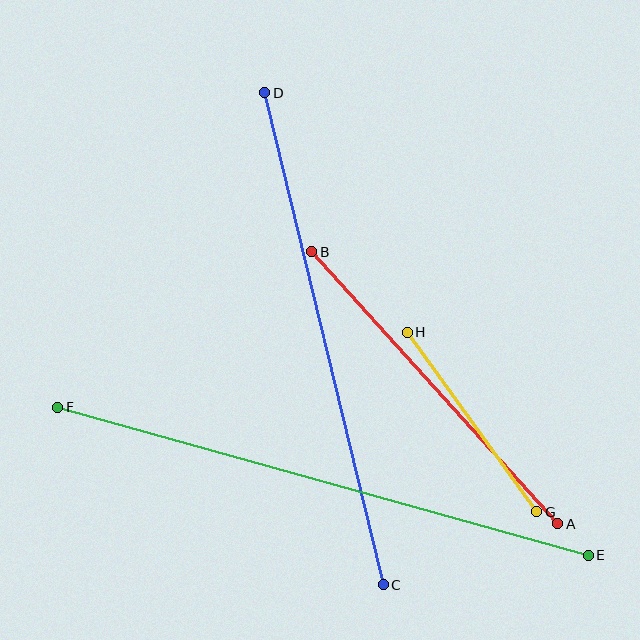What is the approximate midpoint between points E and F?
The midpoint is at approximately (323, 481) pixels.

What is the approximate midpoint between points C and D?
The midpoint is at approximately (324, 339) pixels.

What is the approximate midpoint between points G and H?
The midpoint is at approximately (472, 422) pixels.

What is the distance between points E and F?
The distance is approximately 550 pixels.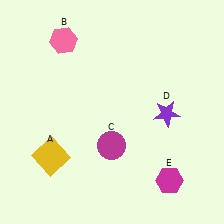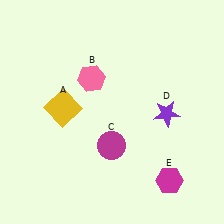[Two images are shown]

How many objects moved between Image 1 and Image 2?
2 objects moved between the two images.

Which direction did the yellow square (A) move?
The yellow square (A) moved up.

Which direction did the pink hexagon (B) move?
The pink hexagon (B) moved down.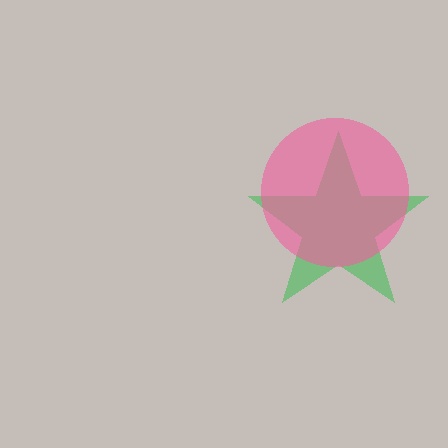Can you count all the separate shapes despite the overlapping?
Yes, there are 2 separate shapes.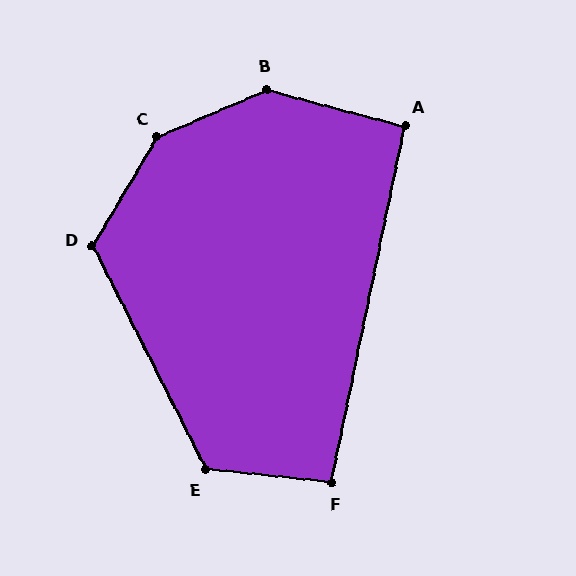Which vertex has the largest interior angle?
C, at approximately 144 degrees.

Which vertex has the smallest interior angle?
A, at approximately 93 degrees.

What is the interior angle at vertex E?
Approximately 123 degrees (obtuse).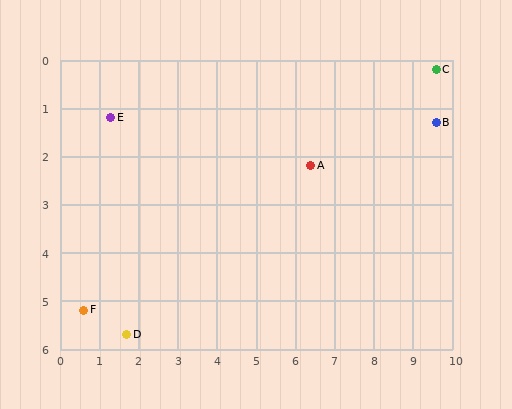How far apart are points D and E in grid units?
Points D and E are about 4.5 grid units apart.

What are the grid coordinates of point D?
Point D is at approximately (1.7, 5.7).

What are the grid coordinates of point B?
Point B is at approximately (9.6, 1.3).